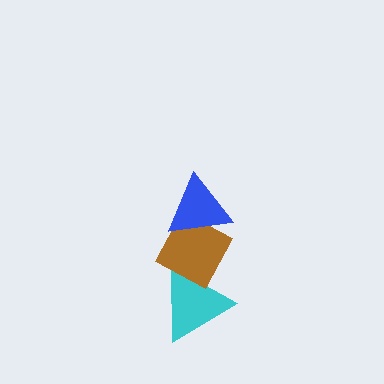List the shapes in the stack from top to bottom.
From top to bottom: the blue triangle, the brown diamond, the cyan triangle.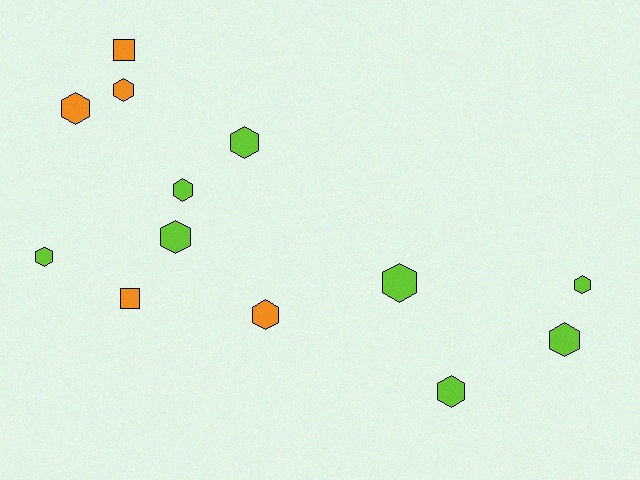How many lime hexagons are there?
There are 8 lime hexagons.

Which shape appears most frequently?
Hexagon, with 11 objects.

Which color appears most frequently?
Lime, with 8 objects.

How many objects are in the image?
There are 13 objects.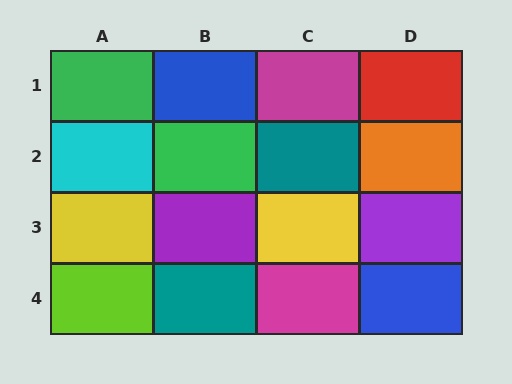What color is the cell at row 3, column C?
Yellow.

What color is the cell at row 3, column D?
Purple.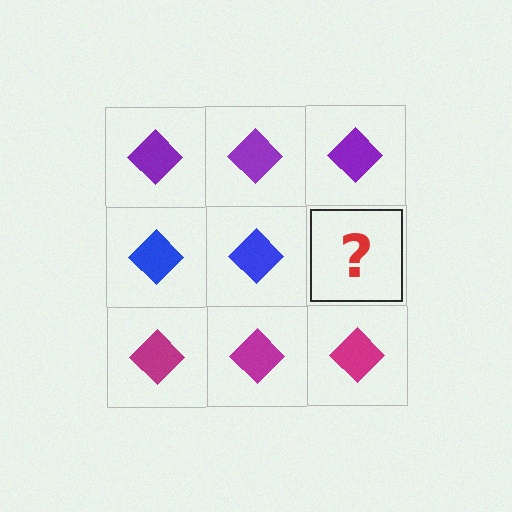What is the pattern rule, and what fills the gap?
The rule is that each row has a consistent color. The gap should be filled with a blue diamond.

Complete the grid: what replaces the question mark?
The question mark should be replaced with a blue diamond.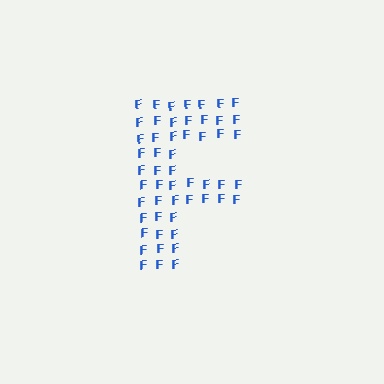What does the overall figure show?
The overall figure shows the letter F.